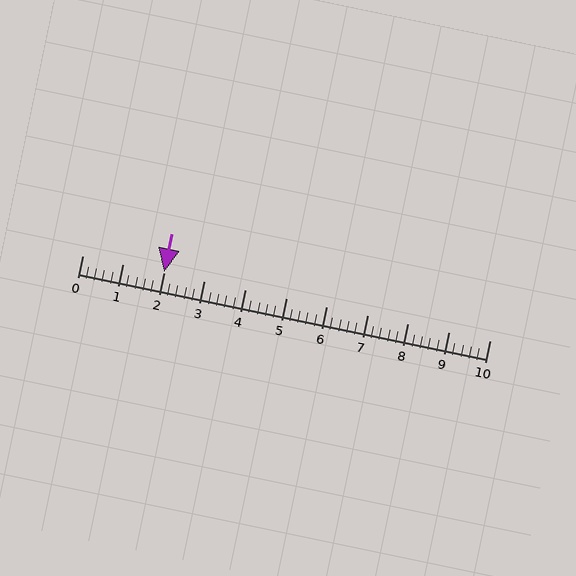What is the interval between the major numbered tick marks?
The major tick marks are spaced 1 units apart.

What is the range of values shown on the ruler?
The ruler shows values from 0 to 10.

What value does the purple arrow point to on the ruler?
The purple arrow points to approximately 2.0.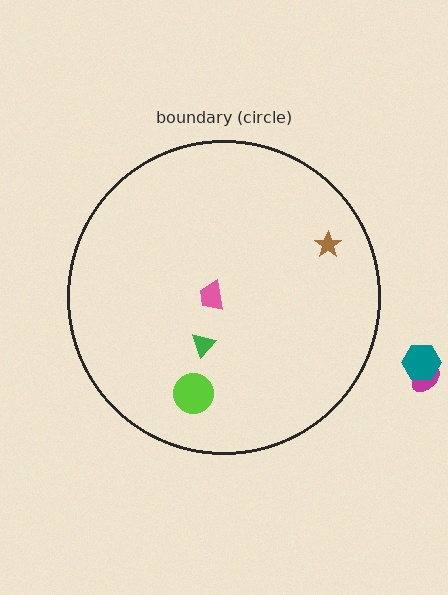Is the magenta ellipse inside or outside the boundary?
Outside.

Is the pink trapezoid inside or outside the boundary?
Inside.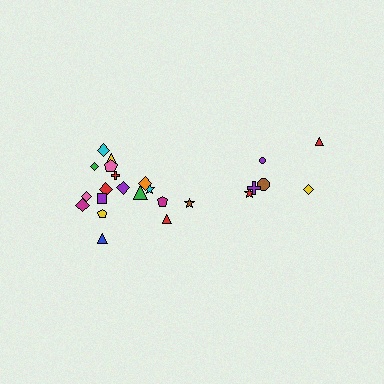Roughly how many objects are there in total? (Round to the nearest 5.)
Roughly 25 objects in total.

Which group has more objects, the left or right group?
The left group.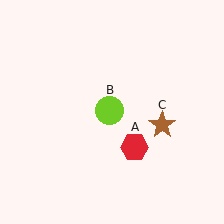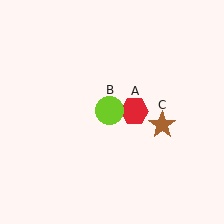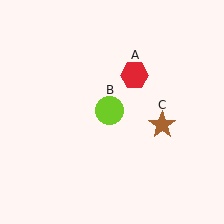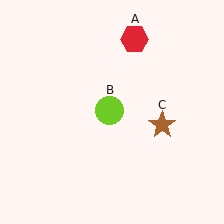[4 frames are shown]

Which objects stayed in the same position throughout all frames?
Lime circle (object B) and brown star (object C) remained stationary.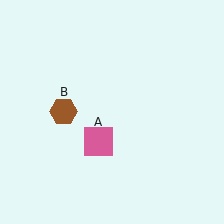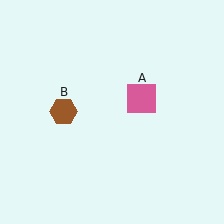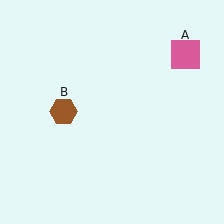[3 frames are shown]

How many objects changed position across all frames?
1 object changed position: pink square (object A).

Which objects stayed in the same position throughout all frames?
Brown hexagon (object B) remained stationary.